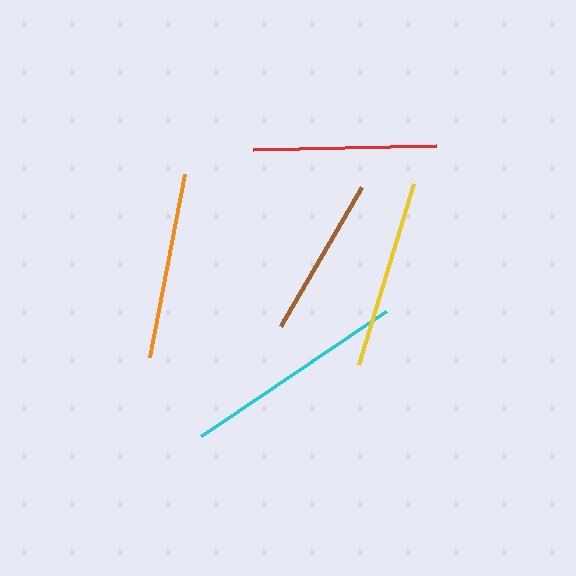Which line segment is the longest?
The cyan line is the longest at approximately 223 pixels.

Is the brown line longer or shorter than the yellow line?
The yellow line is longer than the brown line.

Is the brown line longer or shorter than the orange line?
The orange line is longer than the brown line.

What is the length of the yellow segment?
The yellow segment is approximately 190 pixels long.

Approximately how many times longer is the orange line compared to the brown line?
The orange line is approximately 1.2 times the length of the brown line.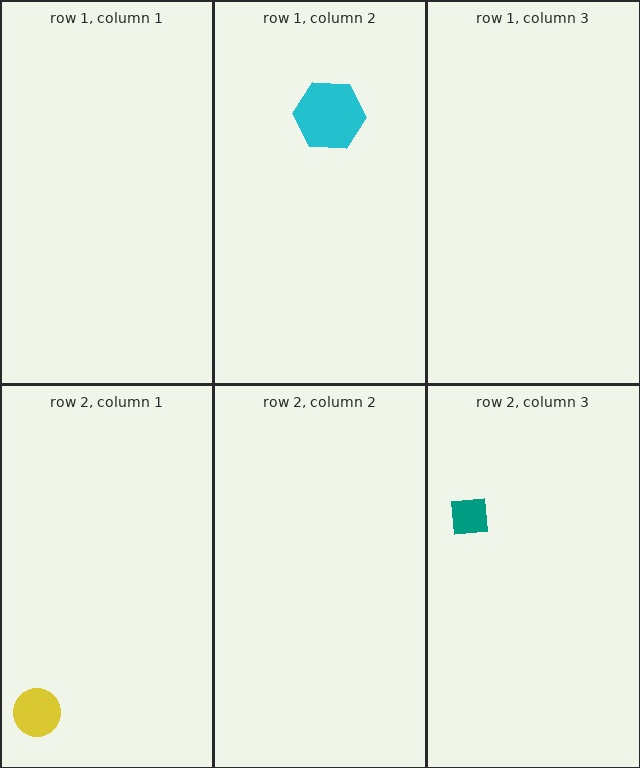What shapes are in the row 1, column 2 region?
The cyan hexagon.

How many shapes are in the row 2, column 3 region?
1.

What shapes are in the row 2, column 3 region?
The teal square.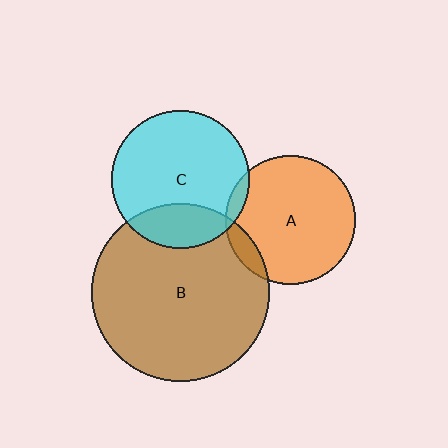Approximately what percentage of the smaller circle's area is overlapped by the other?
Approximately 25%.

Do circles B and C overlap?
Yes.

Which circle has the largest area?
Circle B (brown).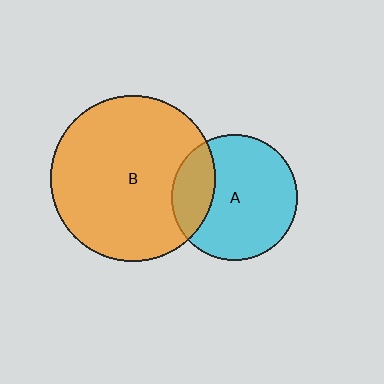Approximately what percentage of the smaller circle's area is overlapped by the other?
Approximately 25%.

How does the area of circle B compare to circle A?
Approximately 1.7 times.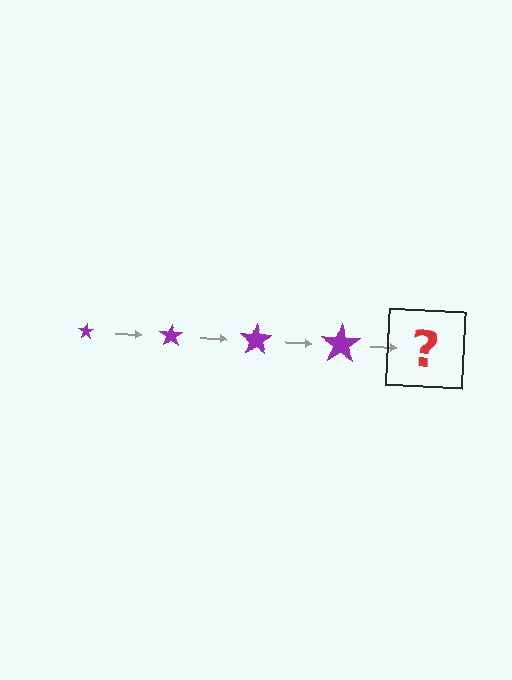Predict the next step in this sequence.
The next step is a purple star, larger than the previous one.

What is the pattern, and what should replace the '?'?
The pattern is that the star gets progressively larger each step. The '?' should be a purple star, larger than the previous one.